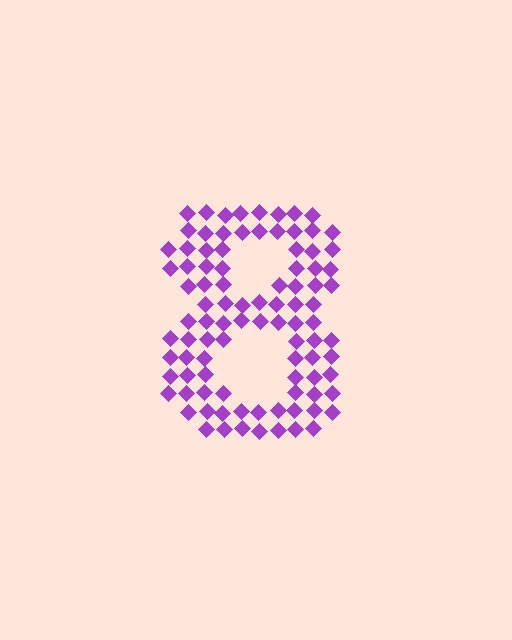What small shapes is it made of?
It is made of small diamonds.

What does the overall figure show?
The overall figure shows the digit 8.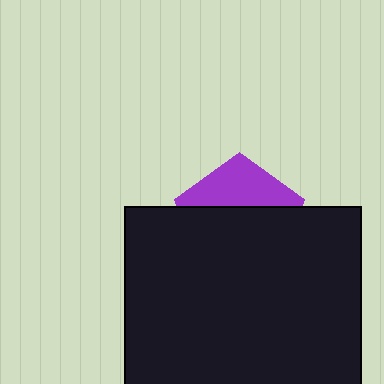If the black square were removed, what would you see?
You would see the complete purple pentagon.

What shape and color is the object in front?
The object in front is a black square.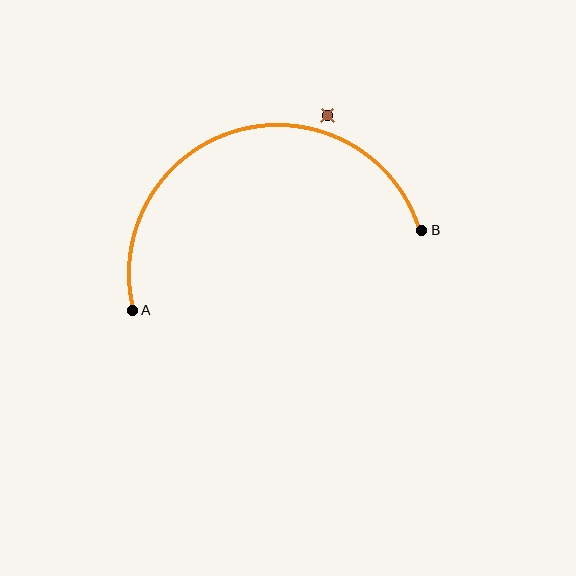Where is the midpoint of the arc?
The arc midpoint is the point on the curve farthest from the straight line joining A and B. It sits above that line.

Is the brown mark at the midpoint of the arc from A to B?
No — the brown mark does not lie on the arc at all. It sits slightly outside the curve.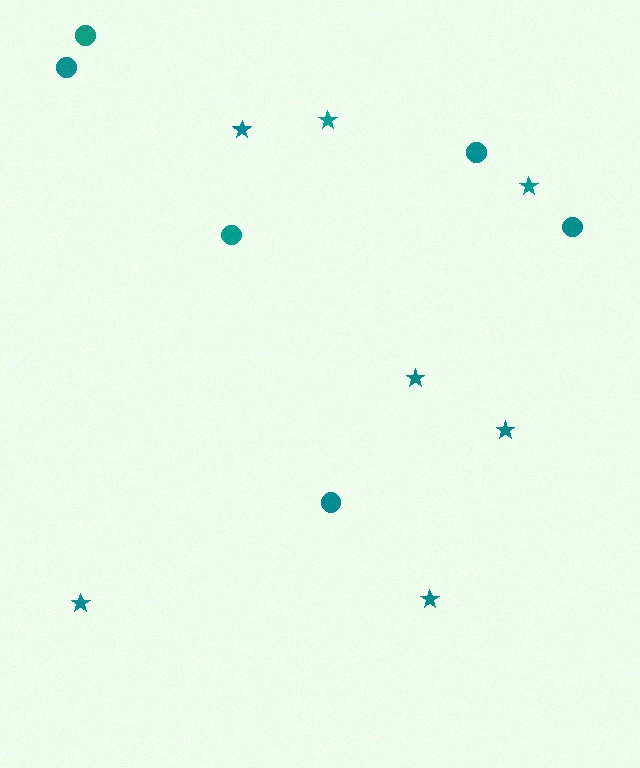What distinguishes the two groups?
There are 2 groups: one group of circles (6) and one group of stars (7).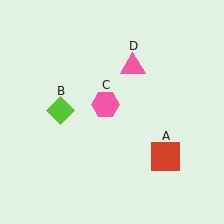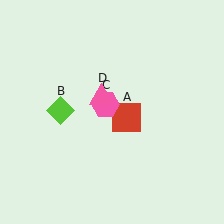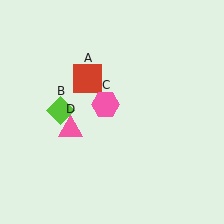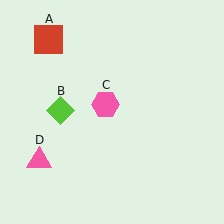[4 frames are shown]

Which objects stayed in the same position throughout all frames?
Lime diamond (object B) and pink hexagon (object C) remained stationary.